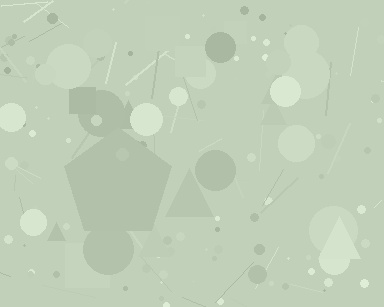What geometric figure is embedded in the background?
A pentagon is embedded in the background.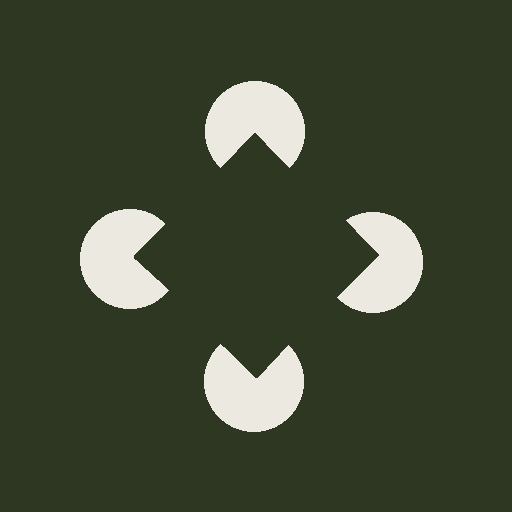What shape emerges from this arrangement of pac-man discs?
An illusory square — its edges are inferred from the aligned wedge cuts in the pac-man discs, not physically drawn.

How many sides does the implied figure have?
4 sides.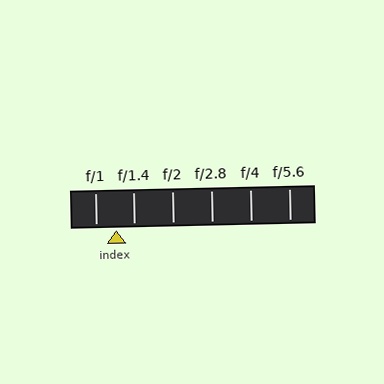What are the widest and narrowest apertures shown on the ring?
The widest aperture shown is f/1 and the narrowest is f/5.6.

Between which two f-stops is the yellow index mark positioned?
The index mark is between f/1 and f/1.4.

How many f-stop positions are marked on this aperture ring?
There are 6 f-stop positions marked.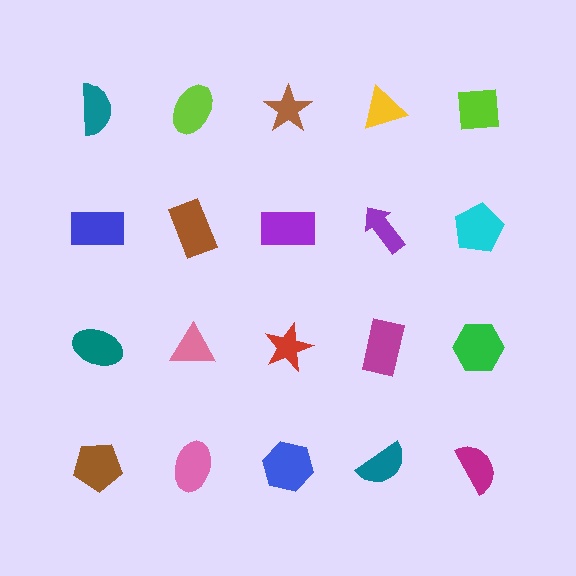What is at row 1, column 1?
A teal semicircle.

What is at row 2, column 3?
A purple rectangle.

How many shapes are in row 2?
5 shapes.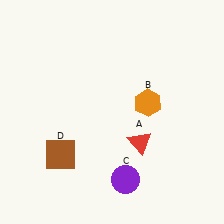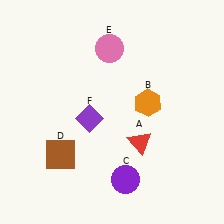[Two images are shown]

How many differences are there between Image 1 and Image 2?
There are 2 differences between the two images.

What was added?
A pink circle (E), a purple diamond (F) were added in Image 2.